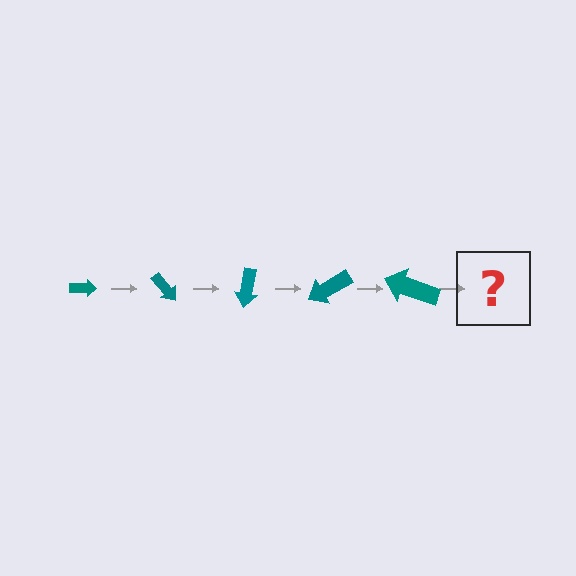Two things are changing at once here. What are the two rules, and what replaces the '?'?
The two rules are that the arrow grows larger each step and it rotates 50 degrees each step. The '?' should be an arrow, larger than the previous one and rotated 250 degrees from the start.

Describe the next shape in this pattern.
It should be an arrow, larger than the previous one and rotated 250 degrees from the start.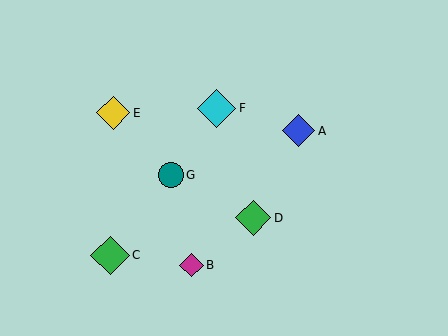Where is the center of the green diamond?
The center of the green diamond is at (110, 255).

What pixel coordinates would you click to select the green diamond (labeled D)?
Click at (253, 218) to select the green diamond D.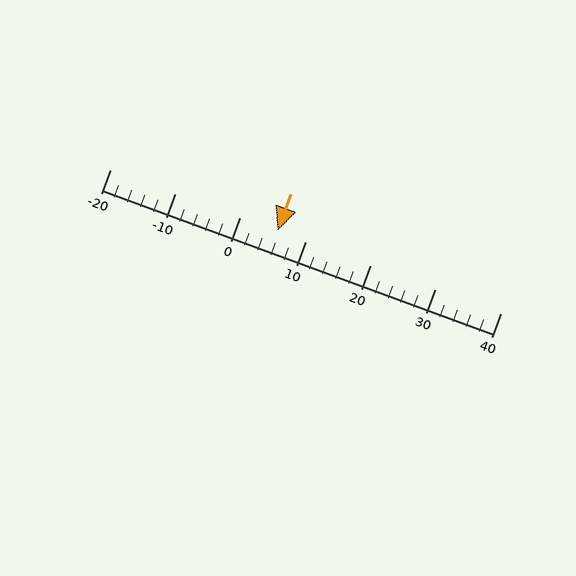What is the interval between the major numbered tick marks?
The major tick marks are spaced 10 units apart.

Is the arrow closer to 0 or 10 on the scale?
The arrow is closer to 10.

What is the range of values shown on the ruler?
The ruler shows values from -20 to 40.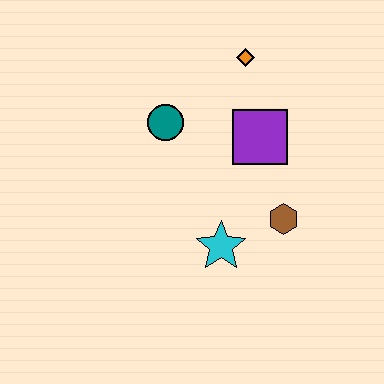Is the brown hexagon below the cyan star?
No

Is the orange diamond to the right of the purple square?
No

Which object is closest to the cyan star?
The brown hexagon is closest to the cyan star.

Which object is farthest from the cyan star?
The orange diamond is farthest from the cyan star.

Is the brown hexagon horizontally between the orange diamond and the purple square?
No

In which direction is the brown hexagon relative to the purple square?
The brown hexagon is below the purple square.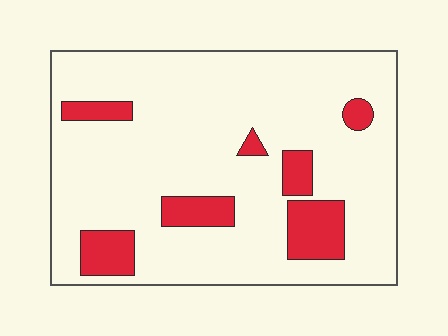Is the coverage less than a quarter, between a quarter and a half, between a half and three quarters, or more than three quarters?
Less than a quarter.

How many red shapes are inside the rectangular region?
7.